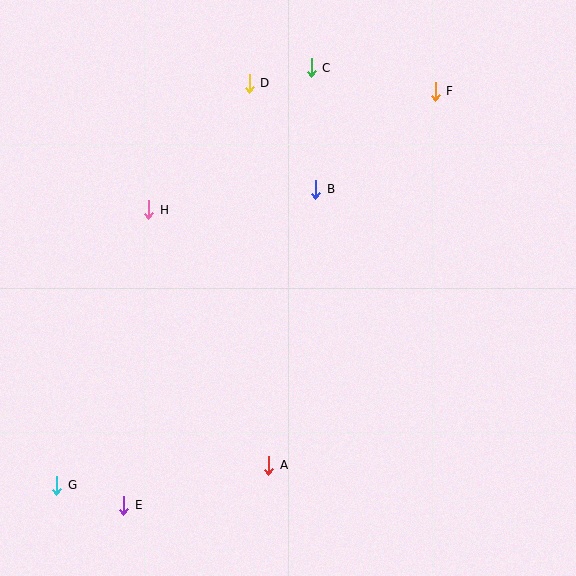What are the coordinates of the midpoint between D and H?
The midpoint between D and H is at (199, 146).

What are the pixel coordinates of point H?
Point H is at (149, 210).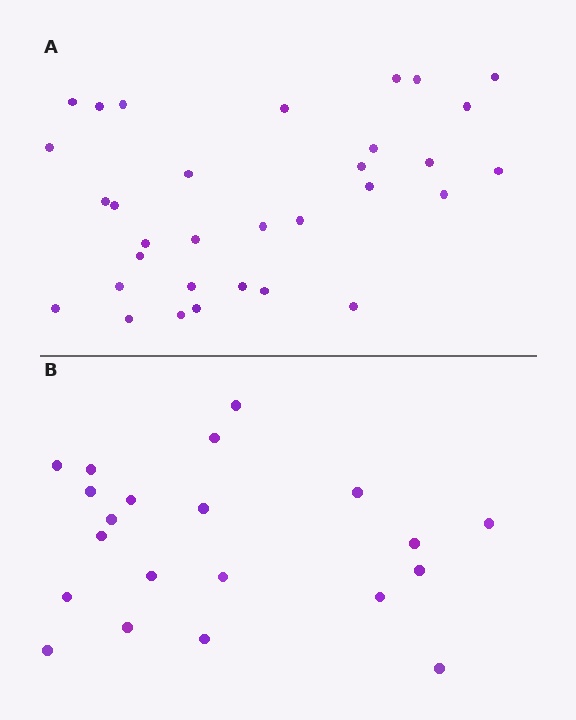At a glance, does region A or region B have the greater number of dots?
Region A (the top region) has more dots.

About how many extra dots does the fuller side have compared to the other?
Region A has roughly 12 or so more dots than region B.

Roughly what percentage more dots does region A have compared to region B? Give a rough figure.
About 50% more.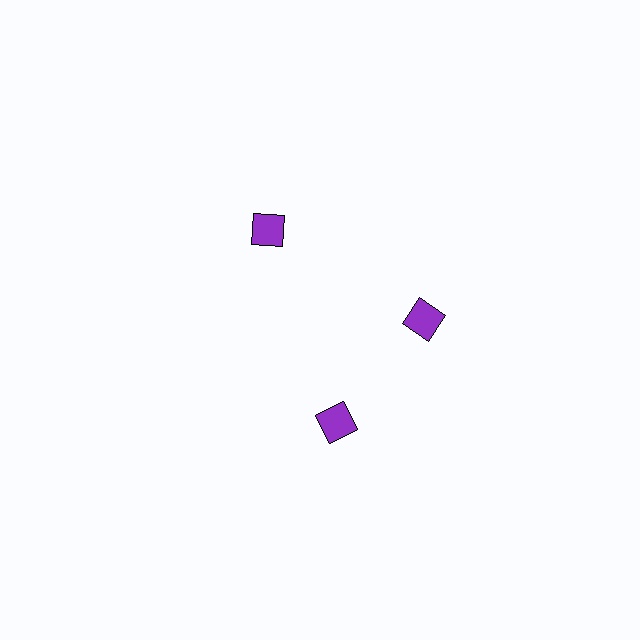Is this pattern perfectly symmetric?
No. The 3 purple squares are arranged in a ring, but one element near the 7 o'clock position is rotated out of alignment along the ring, breaking the 3-fold rotational symmetry.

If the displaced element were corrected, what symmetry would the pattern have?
It would have 3-fold rotational symmetry — the pattern would map onto itself every 120 degrees.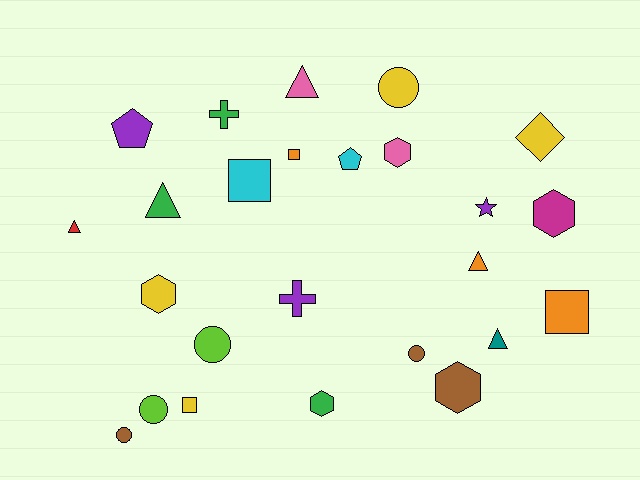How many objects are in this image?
There are 25 objects.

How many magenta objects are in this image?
There is 1 magenta object.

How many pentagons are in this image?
There are 2 pentagons.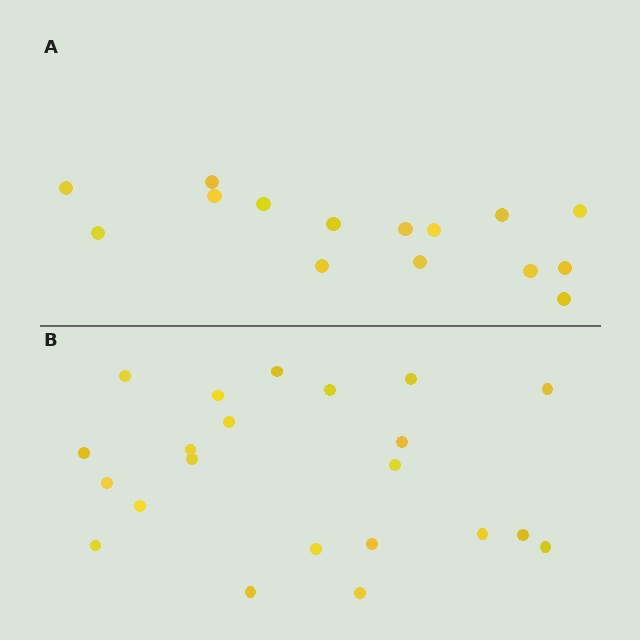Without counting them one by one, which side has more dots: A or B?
Region B (the bottom region) has more dots.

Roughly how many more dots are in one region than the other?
Region B has roughly 8 or so more dots than region A.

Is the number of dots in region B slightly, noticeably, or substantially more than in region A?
Region B has substantially more. The ratio is roughly 1.5 to 1.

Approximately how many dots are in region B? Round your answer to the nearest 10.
About 20 dots. (The exact count is 22, which rounds to 20.)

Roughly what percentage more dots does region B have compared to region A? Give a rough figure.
About 45% more.